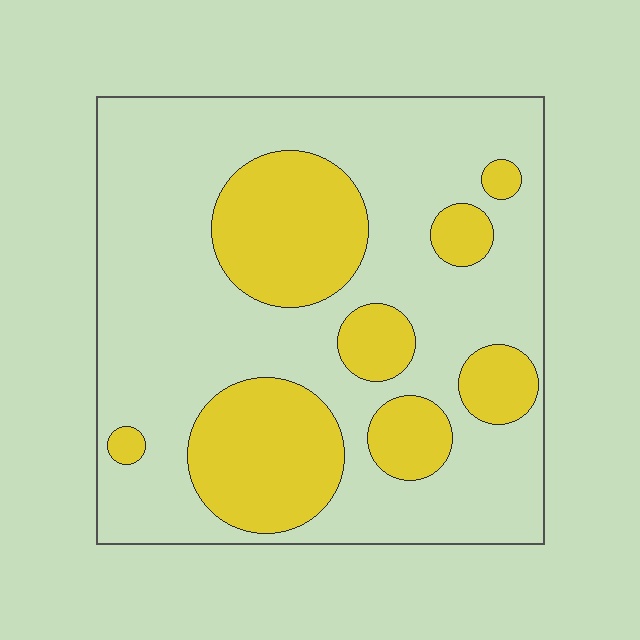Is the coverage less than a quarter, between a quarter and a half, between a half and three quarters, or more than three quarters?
Between a quarter and a half.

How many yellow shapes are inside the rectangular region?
8.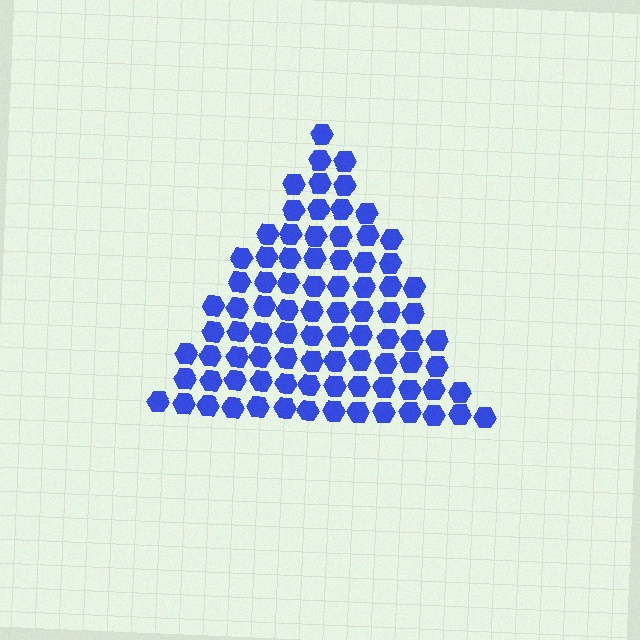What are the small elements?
The small elements are hexagons.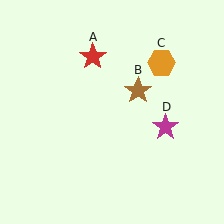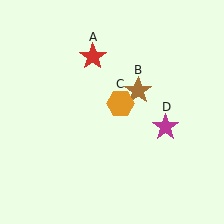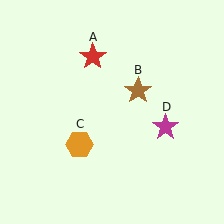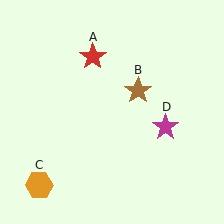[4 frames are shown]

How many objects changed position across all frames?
1 object changed position: orange hexagon (object C).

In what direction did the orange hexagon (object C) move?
The orange hexagon (object C) moved down and to the left.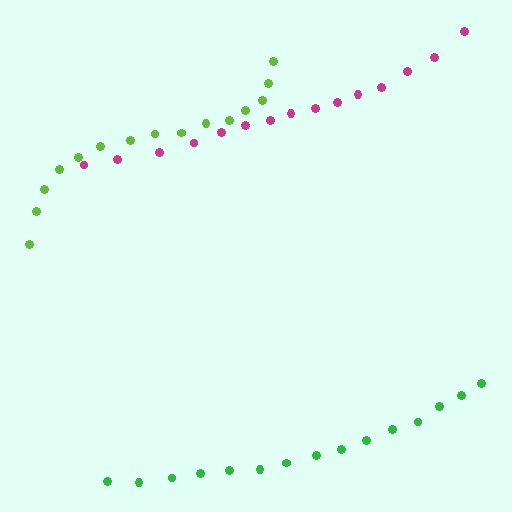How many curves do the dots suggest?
There are 3 distinct paths.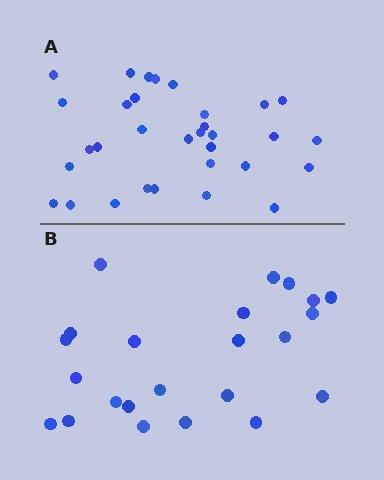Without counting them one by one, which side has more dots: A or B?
Region A (the top region) has more dots.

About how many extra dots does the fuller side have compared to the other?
Region A has roughly 8 or so more dots than region B.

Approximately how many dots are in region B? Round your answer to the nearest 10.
About 20 dots. (The exact count is 23, which rounds to 20.)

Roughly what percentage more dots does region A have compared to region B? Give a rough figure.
About 40% more.